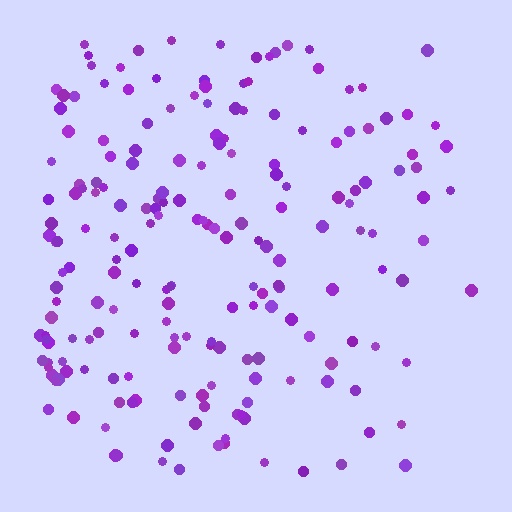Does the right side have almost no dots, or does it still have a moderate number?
Still a moderate number, just noticeably fewer than the left.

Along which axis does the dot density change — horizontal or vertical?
Horizontal.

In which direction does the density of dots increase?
From right to left, with the left side densest.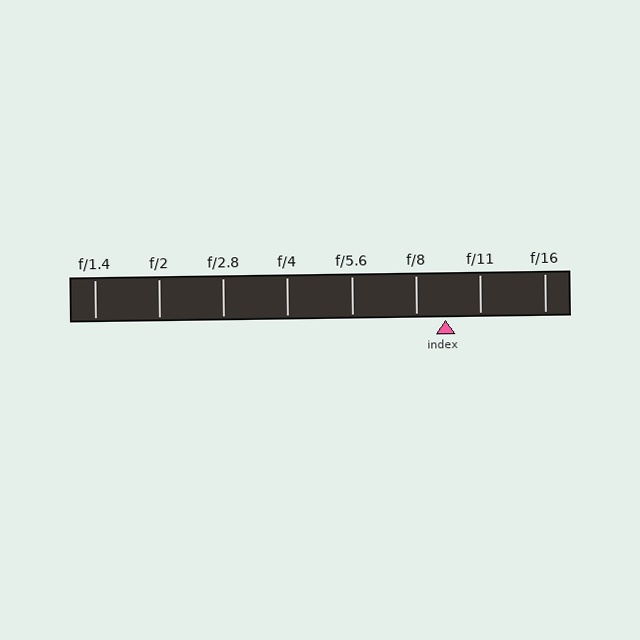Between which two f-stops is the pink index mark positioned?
The index mark is between f/8 and f/11.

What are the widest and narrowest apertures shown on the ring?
The widest aperture shown is f/1.4 and the narrowest is f/16.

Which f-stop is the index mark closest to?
The index mark is closest to f/8.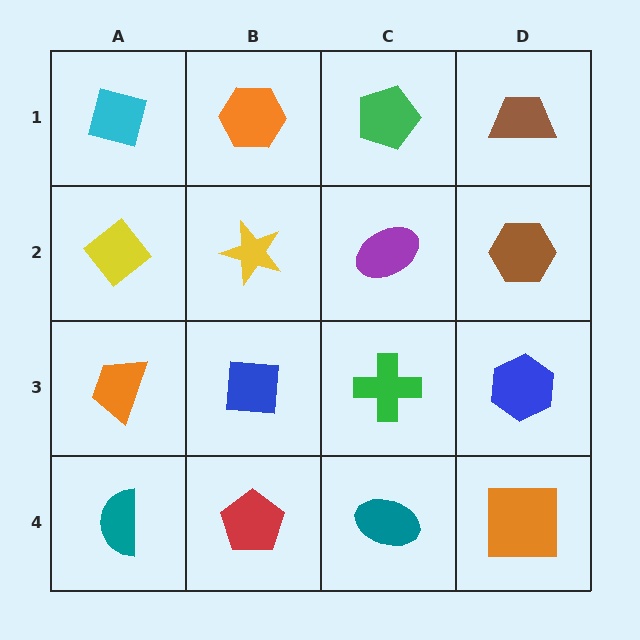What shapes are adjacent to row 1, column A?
A yellow diamond (row 2, column A), an orange hexagon (row 1, column B).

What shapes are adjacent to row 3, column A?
A yellow diamond (row 2, column A), a teal semicircle (row 4, column A), a blue square (row 3, column B).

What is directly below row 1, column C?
A purple ellipse.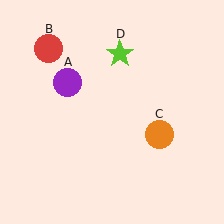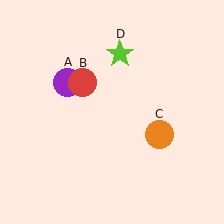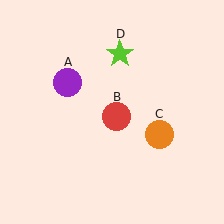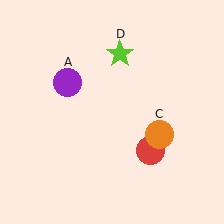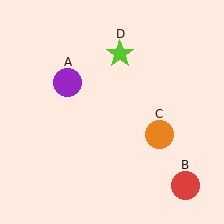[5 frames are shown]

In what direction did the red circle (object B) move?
The red circle (object B) moved down and to the right.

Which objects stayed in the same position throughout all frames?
Purple circle (object A) and orange circle (object C) and lime star (object D) remained stationary.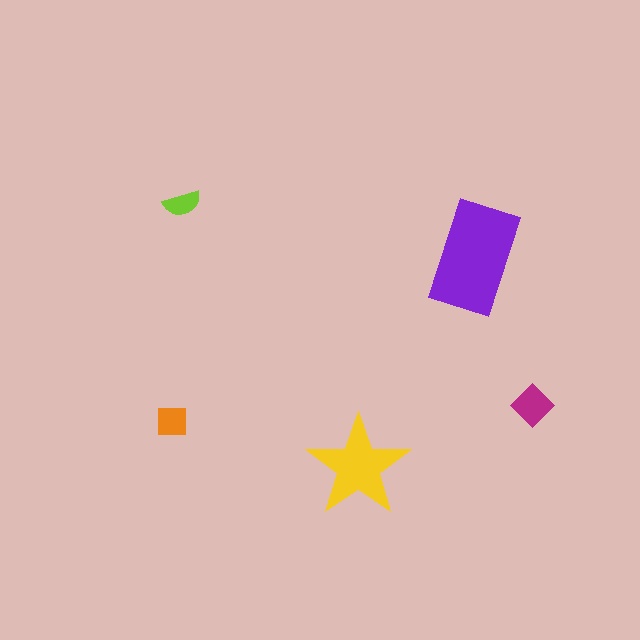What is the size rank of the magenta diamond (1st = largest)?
3rd.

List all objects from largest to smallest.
The purple rectangle, the yellow star, the magenta diamond, the orange square, the lime semicircle.